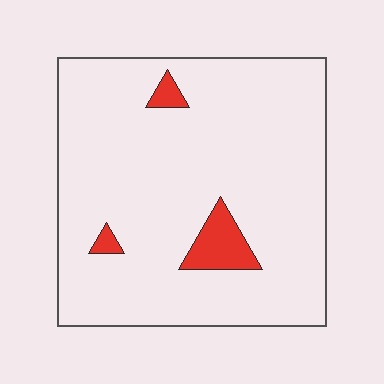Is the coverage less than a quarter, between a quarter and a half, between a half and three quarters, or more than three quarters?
Less than a quarter.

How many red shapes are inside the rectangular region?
3.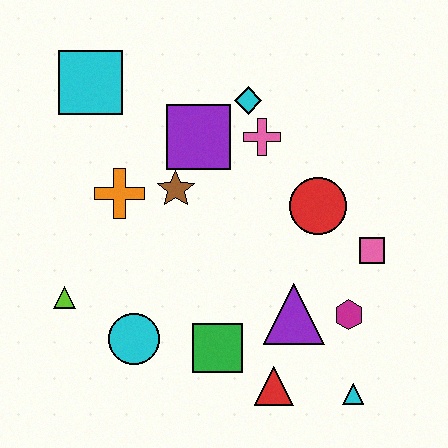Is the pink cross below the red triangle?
No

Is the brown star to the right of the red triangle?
No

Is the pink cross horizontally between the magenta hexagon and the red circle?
No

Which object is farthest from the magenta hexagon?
The cyan square is farthest from the magenta hexagon.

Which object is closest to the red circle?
The pink square is closest to the red circle.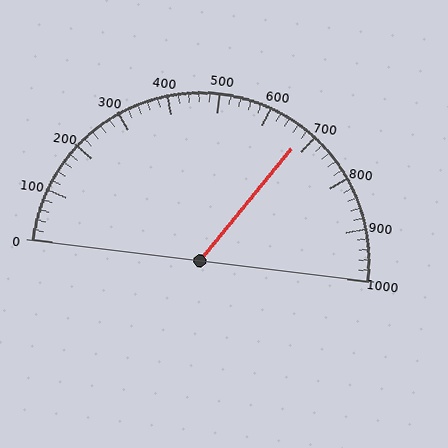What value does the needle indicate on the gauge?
The needle indicates approximately 680.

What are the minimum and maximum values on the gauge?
The gauge ranges from 0 to 1000.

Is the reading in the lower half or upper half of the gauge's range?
The reading is in the upper half of the range (0 to 1000).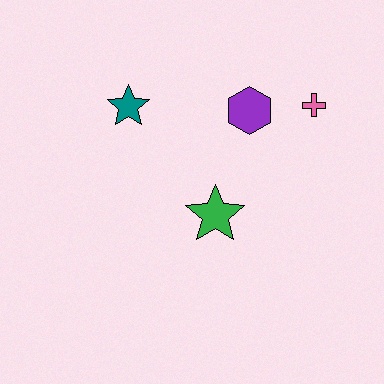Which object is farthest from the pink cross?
The teal star is farthest from the pink cross.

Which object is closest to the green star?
The purple hexagon is closest to the green star.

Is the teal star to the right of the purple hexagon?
No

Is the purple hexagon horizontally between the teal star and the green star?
No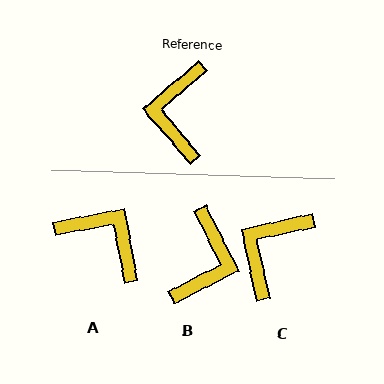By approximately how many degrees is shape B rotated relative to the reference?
Approximately 166 degrees counter-clockwise.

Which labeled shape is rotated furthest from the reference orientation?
B, about 166 degrees away.